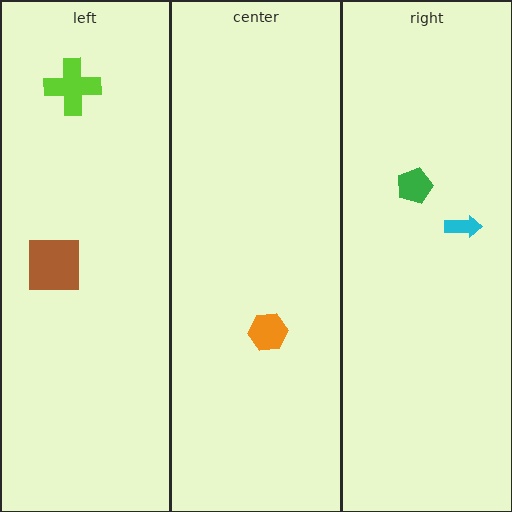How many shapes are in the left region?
2.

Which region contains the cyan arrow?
The right region.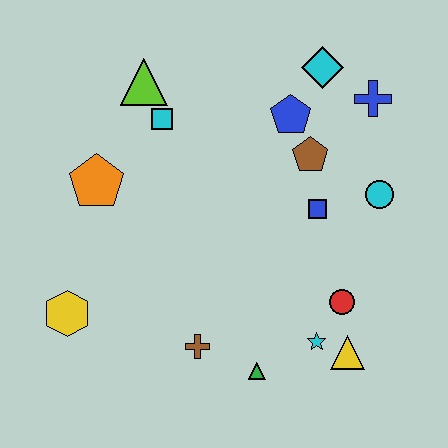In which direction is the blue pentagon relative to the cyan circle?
The blue pentagon is to the left of the cyan circle.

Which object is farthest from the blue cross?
The yellow hexagon is farthest from the blue cross.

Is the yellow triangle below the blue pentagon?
Yes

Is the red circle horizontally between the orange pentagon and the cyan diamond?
No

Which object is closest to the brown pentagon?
The blue pentagon is closest to the brown pentagon.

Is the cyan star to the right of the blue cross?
No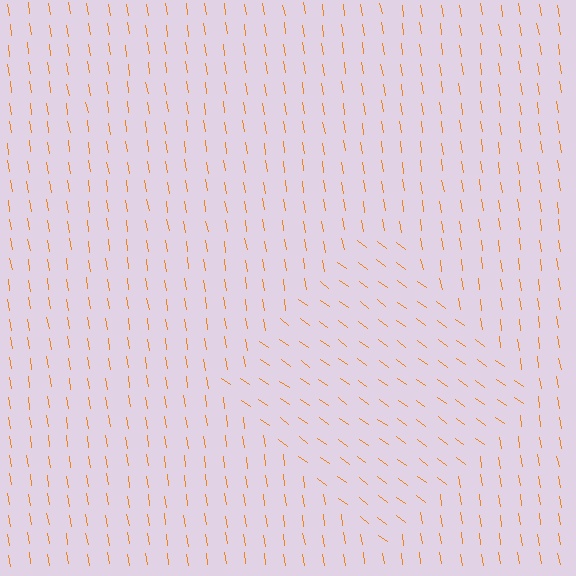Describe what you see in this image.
The image is filled with small orange line segments. A diamond region in the image has lines oriented differently from the surrounding lines, creating a visible texture boundary.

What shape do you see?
I see a diamond.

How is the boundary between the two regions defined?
The boundary is defined purely by a change in line orientation (approximately 45 degrees difference). All lines are the same color and thickness.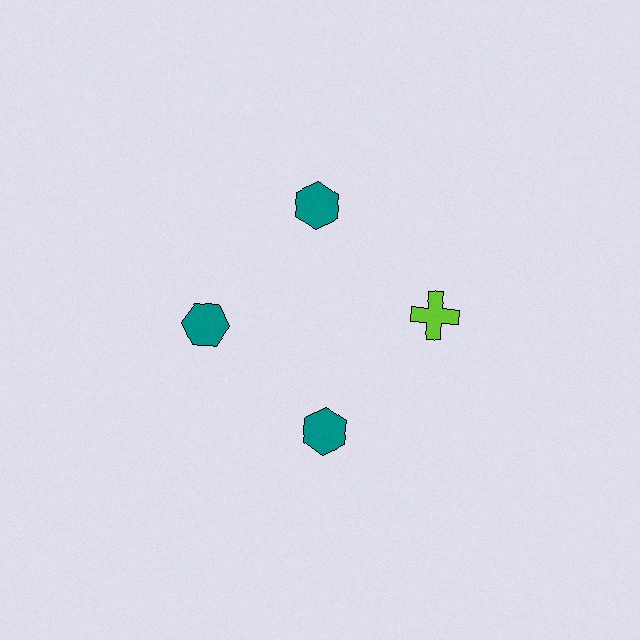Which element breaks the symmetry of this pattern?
The lime cross at roughly the 3 o'clock position breaks the symmetry. All other shapes are teal hexagons.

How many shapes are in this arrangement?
There are 4 shapes arranged in a ring pattern.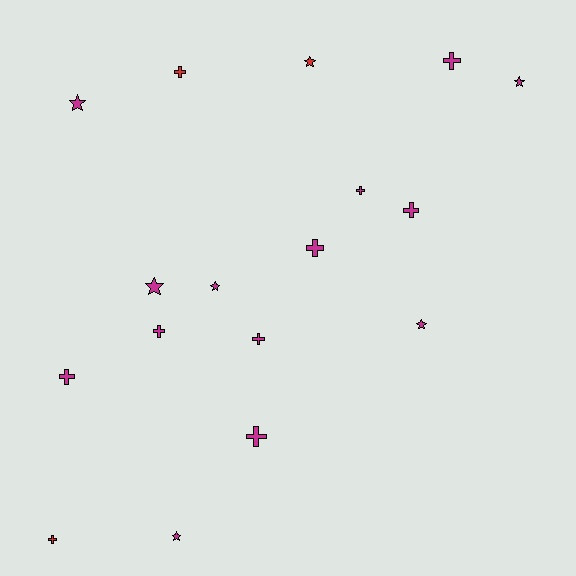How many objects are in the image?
There are 17 objects.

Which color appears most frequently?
Magenta, with 14 objects.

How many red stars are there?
There is 1 red star.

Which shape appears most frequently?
Cross, with 10 objects.